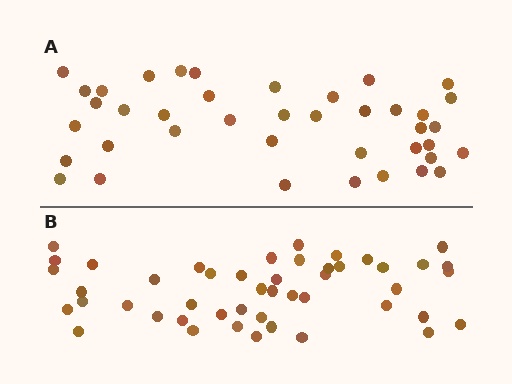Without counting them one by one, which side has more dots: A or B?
Region B (the bottom region) has more dots.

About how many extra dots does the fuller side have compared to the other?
Region B has roughly 8 or so more dots than region A.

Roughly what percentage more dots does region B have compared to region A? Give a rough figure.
About 20% more.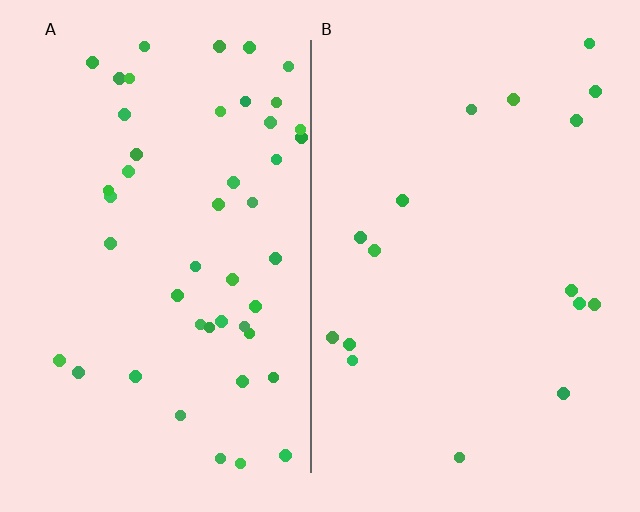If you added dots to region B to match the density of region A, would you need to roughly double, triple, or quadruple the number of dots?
Approximately triple.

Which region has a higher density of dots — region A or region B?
A (the left).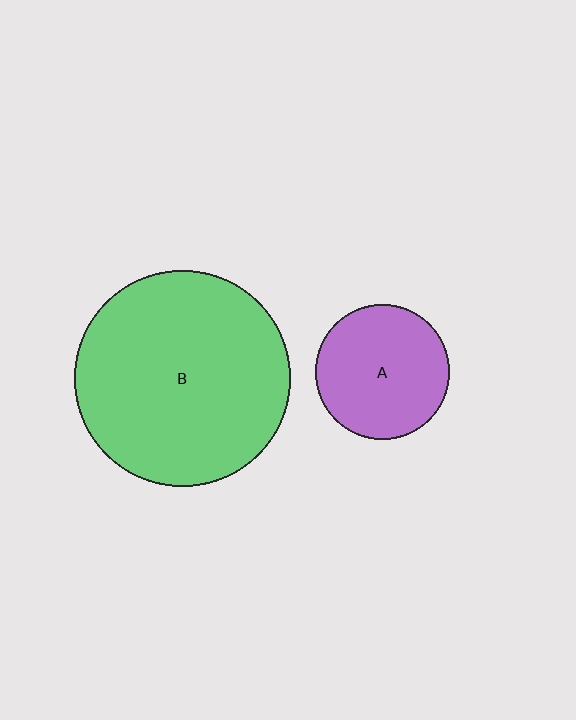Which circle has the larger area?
Circle B (green).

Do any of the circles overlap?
No, none of the circles overlap.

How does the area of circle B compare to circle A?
Approximately 2.6 times.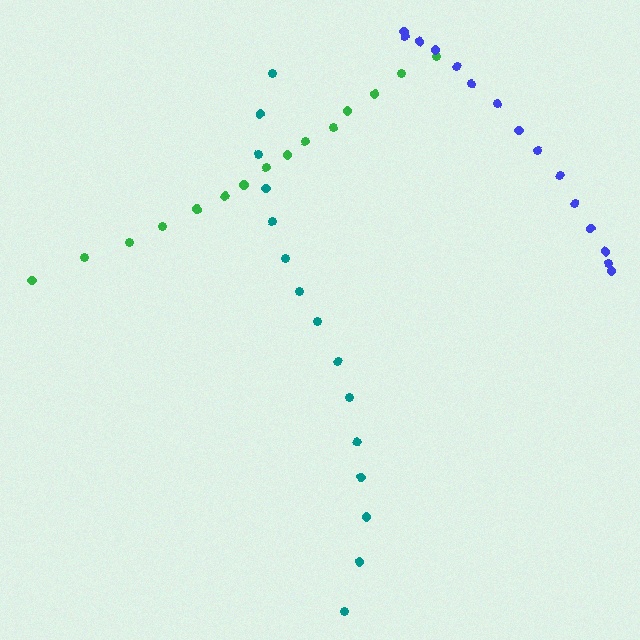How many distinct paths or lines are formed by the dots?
There are 3 distinct paths.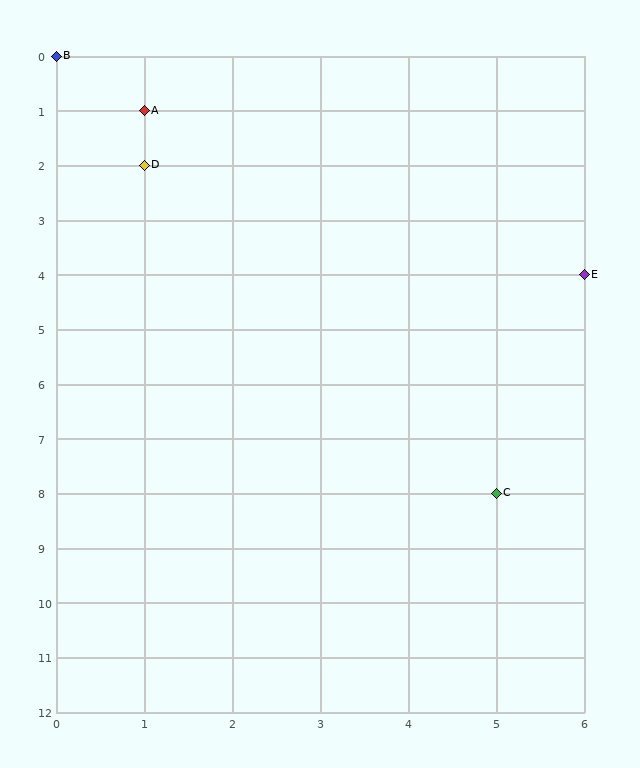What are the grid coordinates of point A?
Point A is at grid coordinates (1, 1).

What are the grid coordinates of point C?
Point C is at grid coordinates (5, 8).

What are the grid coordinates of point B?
Point B is at grid coordinates (0, 0).